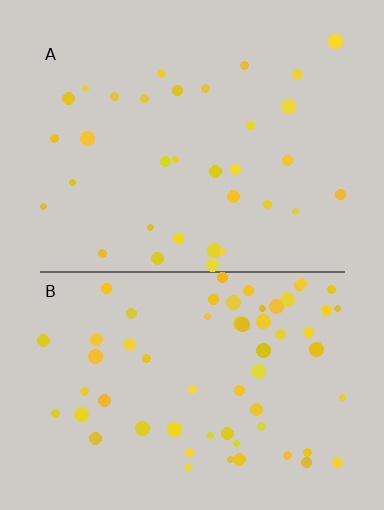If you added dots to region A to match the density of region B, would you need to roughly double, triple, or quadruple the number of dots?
Approximately double.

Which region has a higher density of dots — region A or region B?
B (the bottom).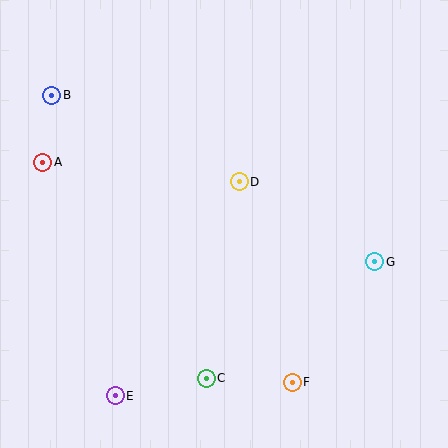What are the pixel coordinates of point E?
Point E is at (115, 396).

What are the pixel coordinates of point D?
Point D is at (239, 182).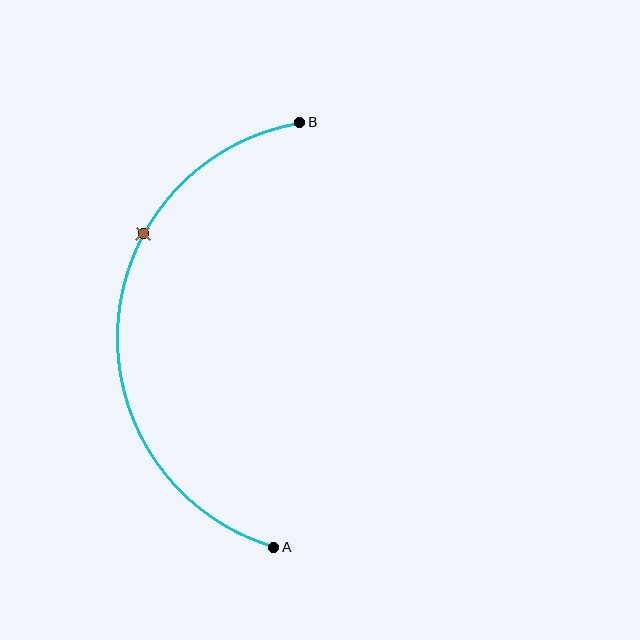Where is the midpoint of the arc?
The arc midpoint is the point on the curve farthest from the straight line joining A and B. It sits to the left of that line.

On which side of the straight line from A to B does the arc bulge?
The arc bulges to the left of the straight line connecting A and B.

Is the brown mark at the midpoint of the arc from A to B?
No. The brown mark lies on the arc but is closer to endpoint B. The arc midpoint would be at the point on the curve equidistant along the arc from both A and B.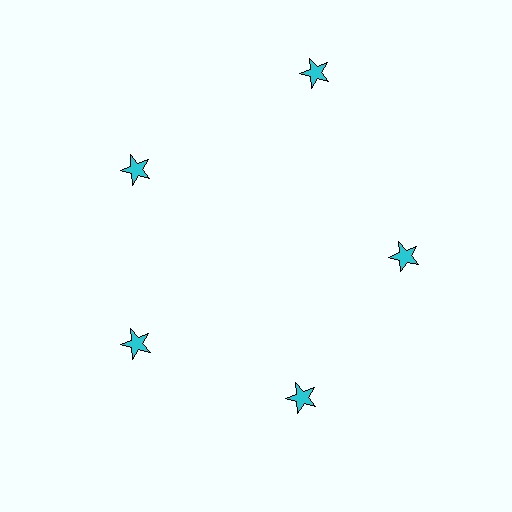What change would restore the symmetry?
The symmetry would be restored by moving it inward, back onto the ring so that all 5 stars sit at equal angles and equal distance from the center.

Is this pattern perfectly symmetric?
No. The 5 cyan stars are arranged in a ring, but one element near the 1 o'clock position is pushed outward from the center, breaking the 5-fold rotational symmetry.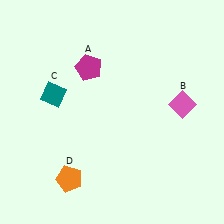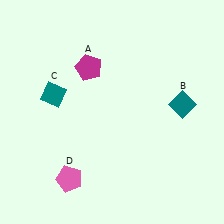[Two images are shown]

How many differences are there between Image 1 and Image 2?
There are 2 differences between the two images.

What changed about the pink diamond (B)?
In Image 1, B is pink. In Image 2, it changed to teal.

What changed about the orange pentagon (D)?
In Image 1, D is orange. In Image 2, it changed to pink.